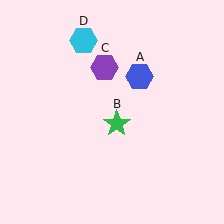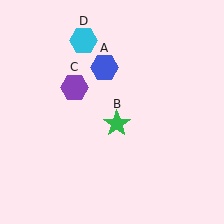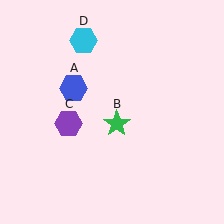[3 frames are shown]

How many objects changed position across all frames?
2 objects changed position: blue hexagon (object A), purple hexagon (object C).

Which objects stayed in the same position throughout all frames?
Green star (object B) and cyan hexagon (object D) remained stationary.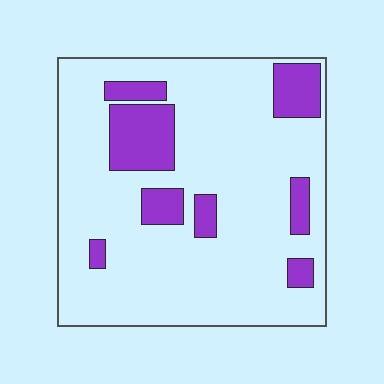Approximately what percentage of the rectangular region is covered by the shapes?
Approximately 20%.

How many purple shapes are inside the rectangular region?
8.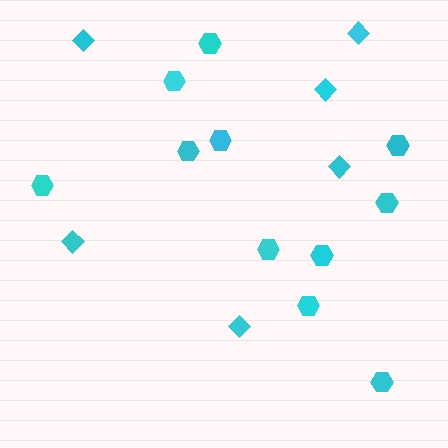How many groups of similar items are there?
There are 2 groups: one group of diamonds (6) and one group of hexagons (11).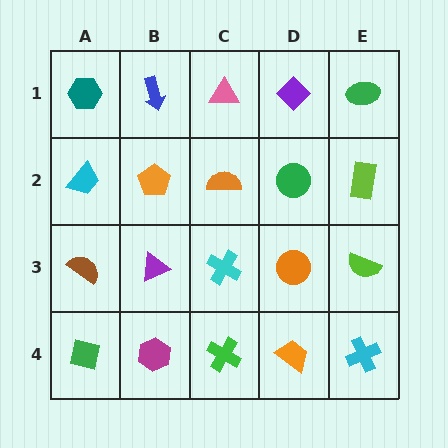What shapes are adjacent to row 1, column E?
A lime rectangle (row 2, column E), a purple diamond (row 1, column D).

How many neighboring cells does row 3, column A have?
3.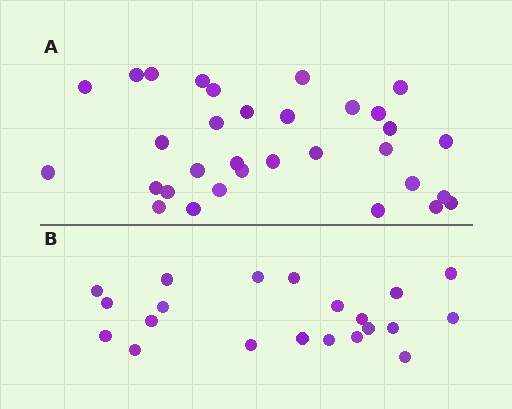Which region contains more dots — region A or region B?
Region A (the top region) has more dots.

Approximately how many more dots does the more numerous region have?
Region A has roughly 12 or so more dots than region B.